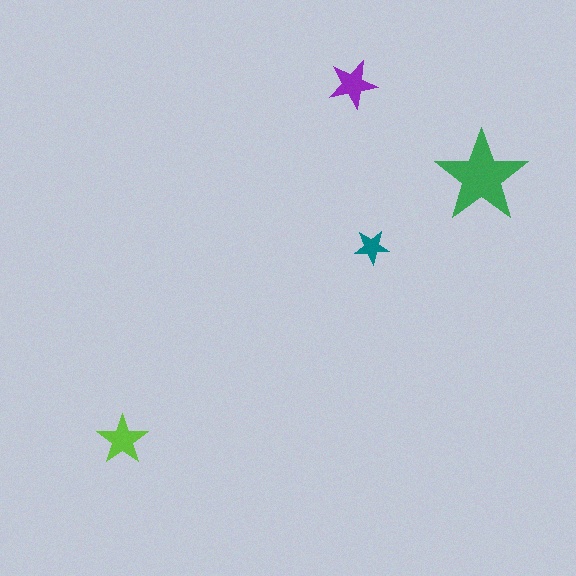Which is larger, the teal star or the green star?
The green one.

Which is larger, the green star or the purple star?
The green one.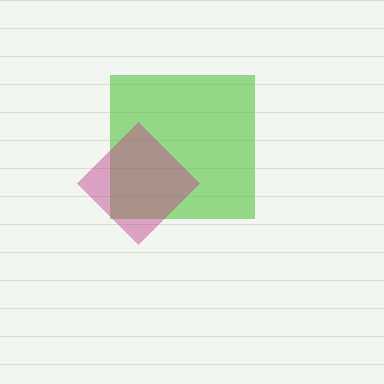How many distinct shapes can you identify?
There are 2 distinct shapes: a lime square, a magenta diamond.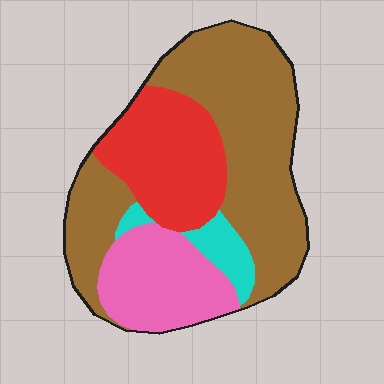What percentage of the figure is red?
Red takes up about one quarter (1/4) of the figure.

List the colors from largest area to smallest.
From largest to smallest: brown, red, pink, cyan.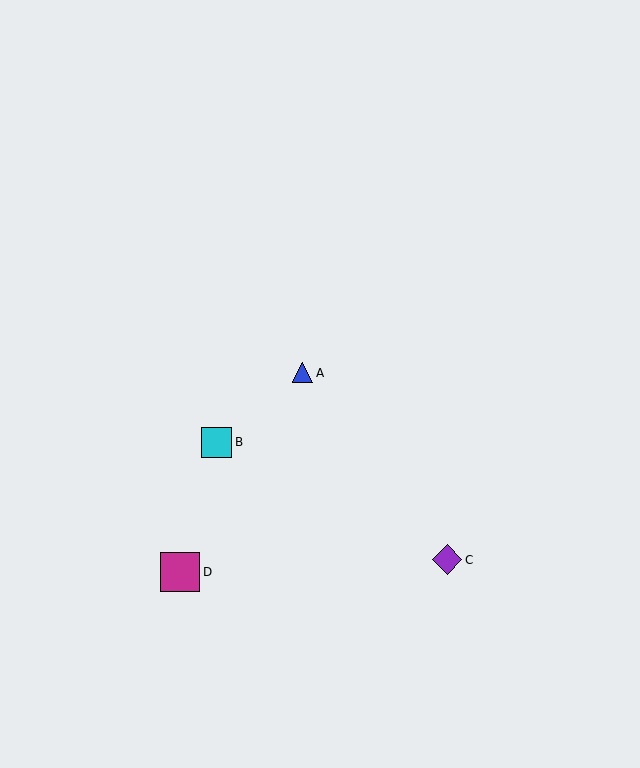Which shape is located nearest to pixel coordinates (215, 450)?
The cyan square (labeled B) at (217, 442) is nearest to that location.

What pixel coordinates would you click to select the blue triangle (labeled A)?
Click at (302, 373) to select the blue triangle A.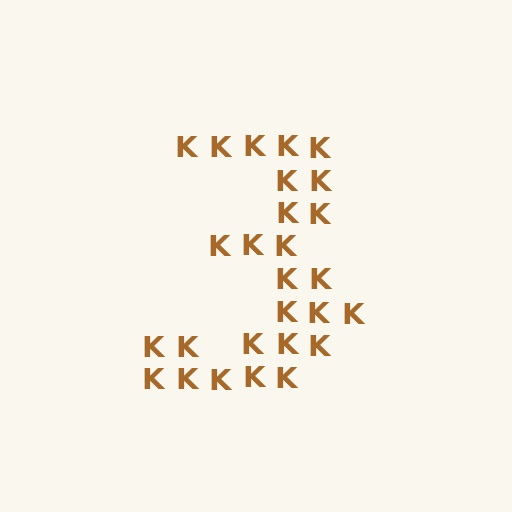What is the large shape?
The large shape is the digit 3.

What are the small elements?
The small elements are letter K's.